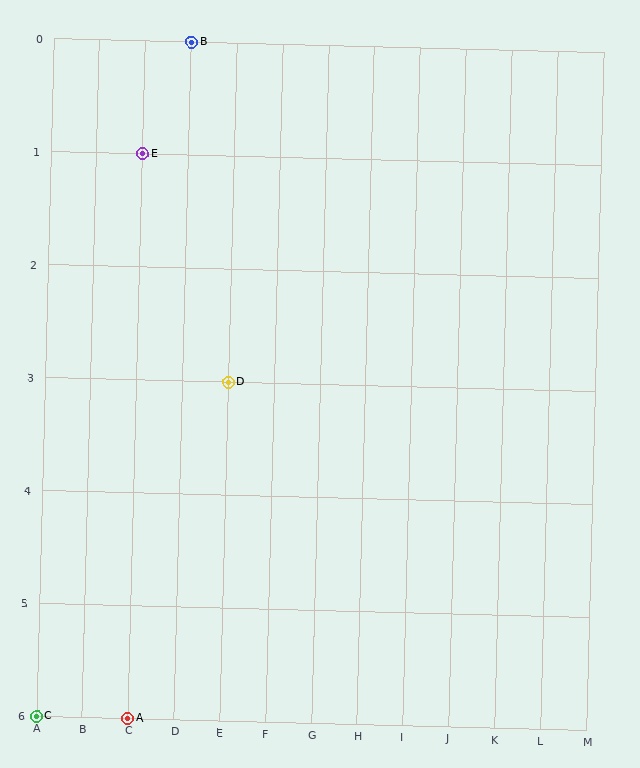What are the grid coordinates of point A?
Point A is at grid coordinates (C, 6).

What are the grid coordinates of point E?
Point E is at grid coordinates (C, 1).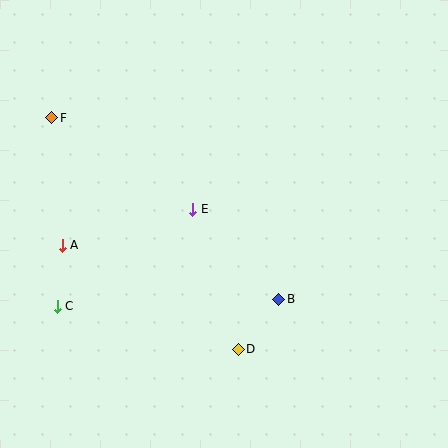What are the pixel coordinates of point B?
Point B is at (279, 299).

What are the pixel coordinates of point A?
Point A is at (62, 245).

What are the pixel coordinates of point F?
Point F is at (52, 118).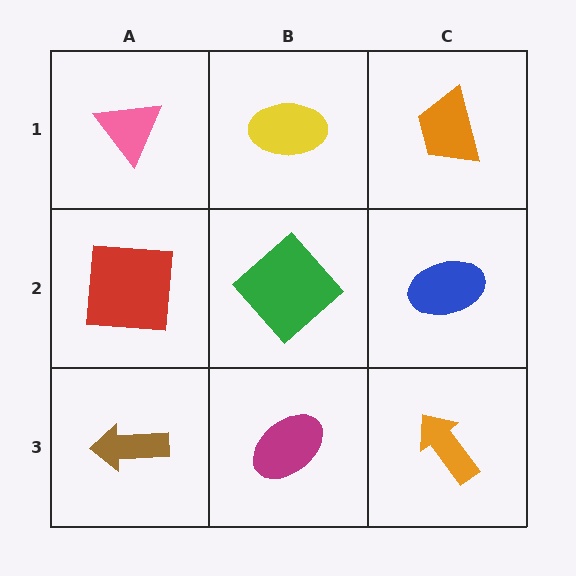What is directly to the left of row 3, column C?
A magenta ellipse.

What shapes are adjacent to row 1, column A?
A red square (row 2, column A), a yellow ellipse (row 1, column B).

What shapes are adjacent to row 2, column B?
A yellow ellipse (row 1, column B), a magenta ellipse (row 3, column B), a red square (row 2, column A), a blue ellipse (row 2, column C).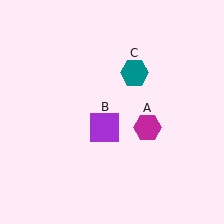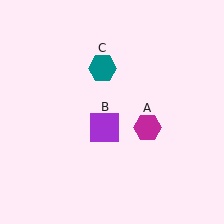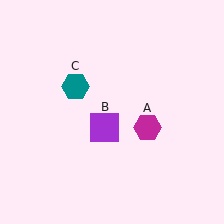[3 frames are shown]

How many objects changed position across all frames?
1 object changed position: teal hexagon (object C).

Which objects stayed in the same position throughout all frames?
Magenta hexagon (object A) and purple square (object B) remained stationary.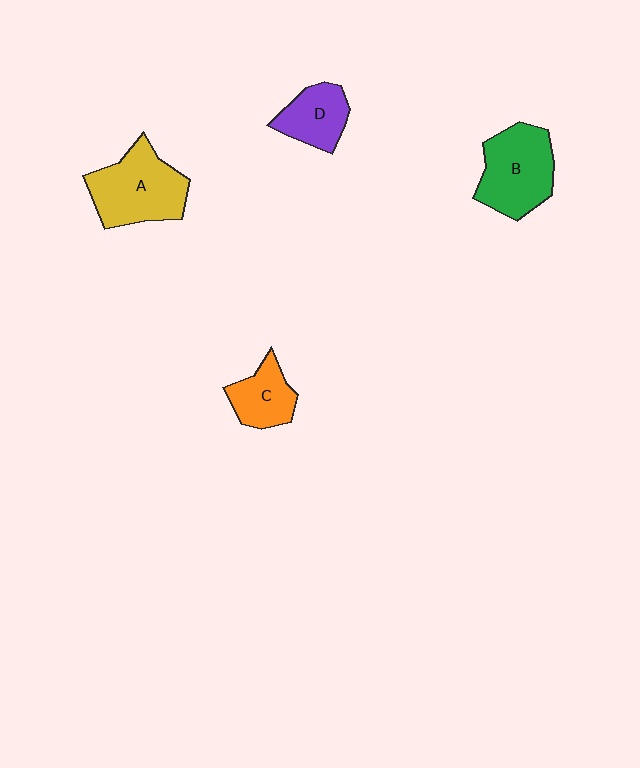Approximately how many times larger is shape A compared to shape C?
Approximately 1.8 times.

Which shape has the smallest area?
Shape C (orange).